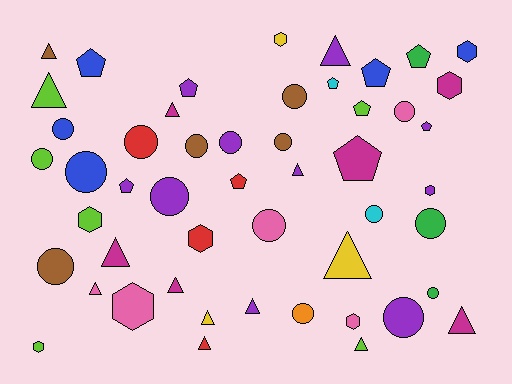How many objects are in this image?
There are 50 objects.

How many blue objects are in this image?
There are 5 blue objects.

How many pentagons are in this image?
There are 10 pentagons.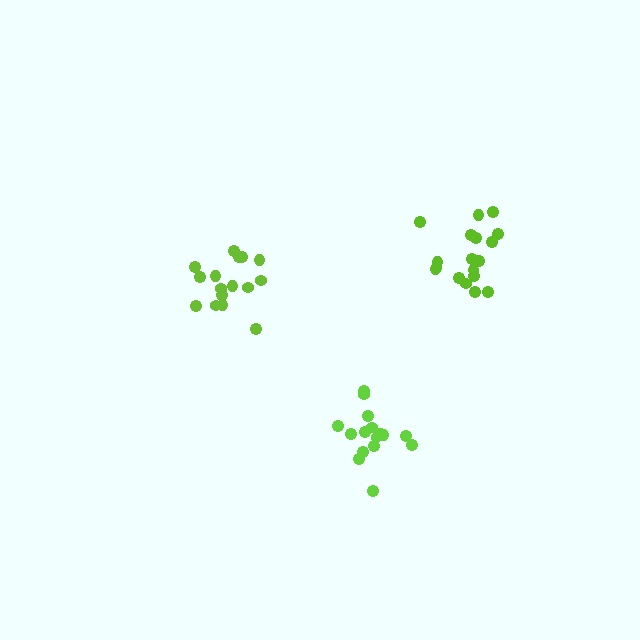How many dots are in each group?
Group 1: 16 dots, Group 2: 18 dots, Group 3: 16 dots (50 total).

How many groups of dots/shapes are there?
There are 3 groups.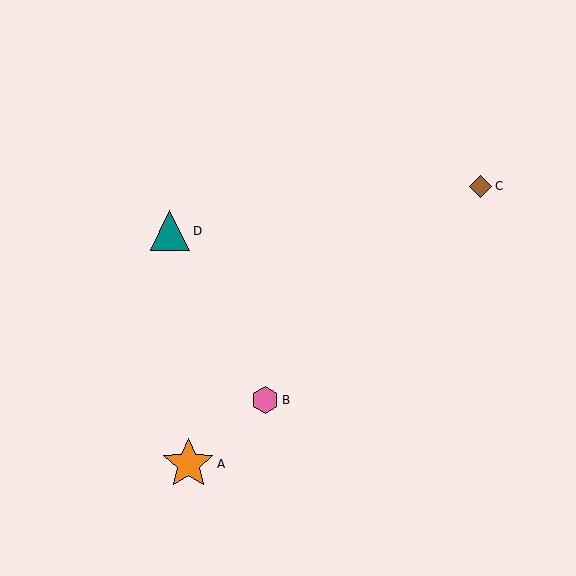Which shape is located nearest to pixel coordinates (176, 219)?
The teal triangle (labeled D) at (170, 231) is nearest to that location.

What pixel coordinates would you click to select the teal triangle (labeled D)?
Click at (170, 231) to select the teal triangle D.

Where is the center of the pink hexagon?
The center of the pink hexagon is at (265, 400).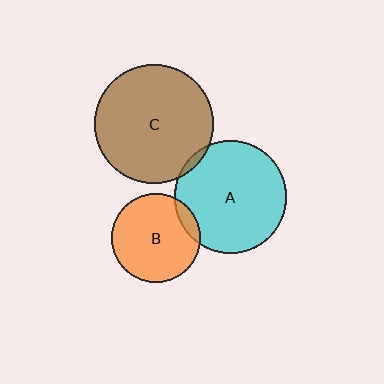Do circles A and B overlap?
Yes.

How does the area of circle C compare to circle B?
Approximately 1.8 times.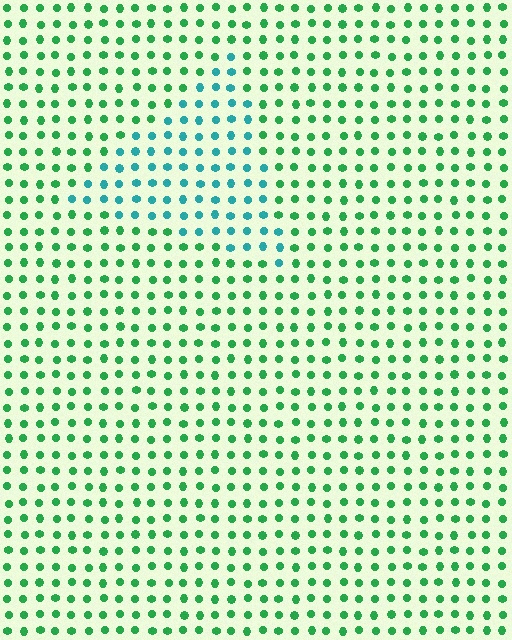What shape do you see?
I see a triangle.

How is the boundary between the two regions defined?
The boundary is defined purely by a slight shift in hue (about 43 degrees). Spacing, size, and orientation are identical on both sides.